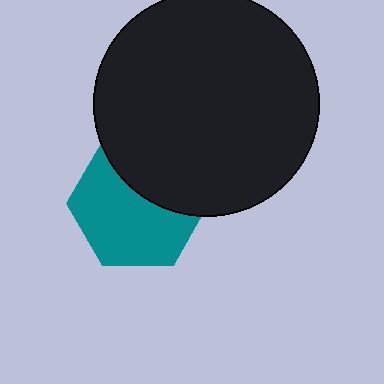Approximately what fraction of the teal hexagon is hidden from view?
Roughly 37% of the teal hexagon is hidden behind the black circle.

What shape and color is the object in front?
The object in front is a black circle.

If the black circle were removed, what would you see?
You would see the complete teal hexagon.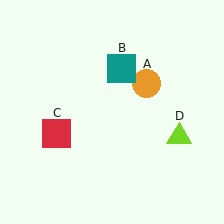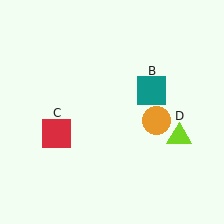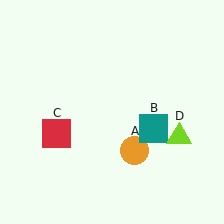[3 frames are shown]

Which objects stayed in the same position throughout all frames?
Red square (object C) and lime triangle (object D) remained stationary.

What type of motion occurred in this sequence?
The orange circle (object A), teal square (object B) rotated clockwise around the center of the scene.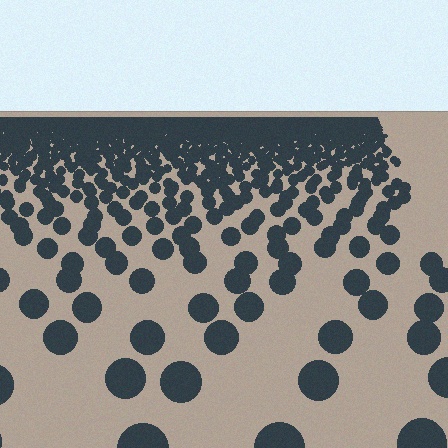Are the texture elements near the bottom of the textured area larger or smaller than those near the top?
Larger. Near the bottom, elements are closer to the viewer and appear at a bigger on-screen size.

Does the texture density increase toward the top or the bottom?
Density increases toward the top.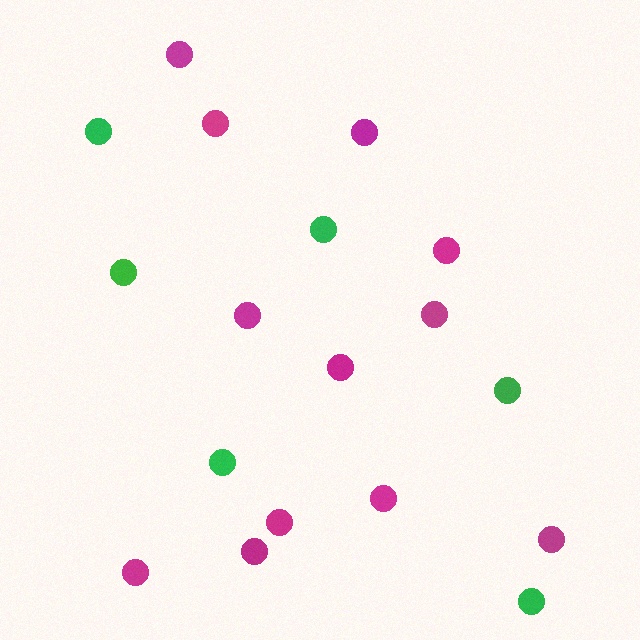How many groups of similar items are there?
There are 2 groups: one group of magenta circles (12) and one group of green circles (6).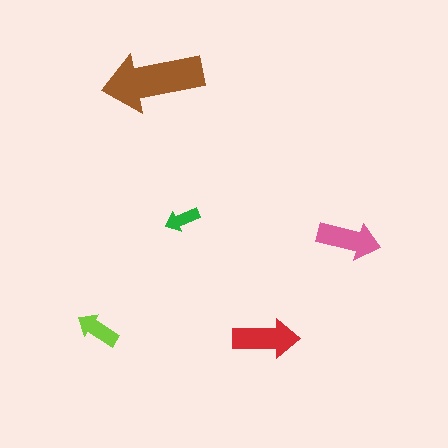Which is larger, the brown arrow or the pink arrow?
The brown one.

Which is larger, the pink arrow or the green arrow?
The pink one.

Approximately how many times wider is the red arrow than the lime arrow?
About 1.5 times wider.